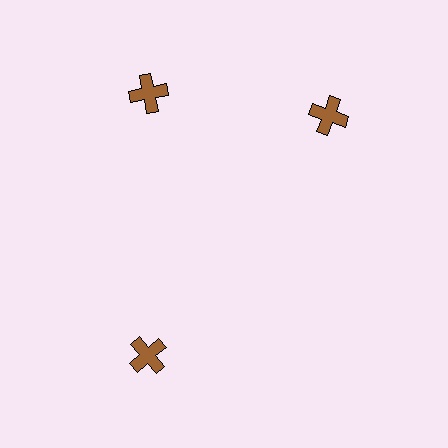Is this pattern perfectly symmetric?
No. The 3 brown crosses are arranged in a ring, but one element near the 3 o'clock position is rotated out of alignment along the ring, breaking the 3-fold rotational symmetry.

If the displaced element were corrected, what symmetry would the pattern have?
It would have 3-fold rotational symmetry — the pattern would map onto itself every 120 degrees.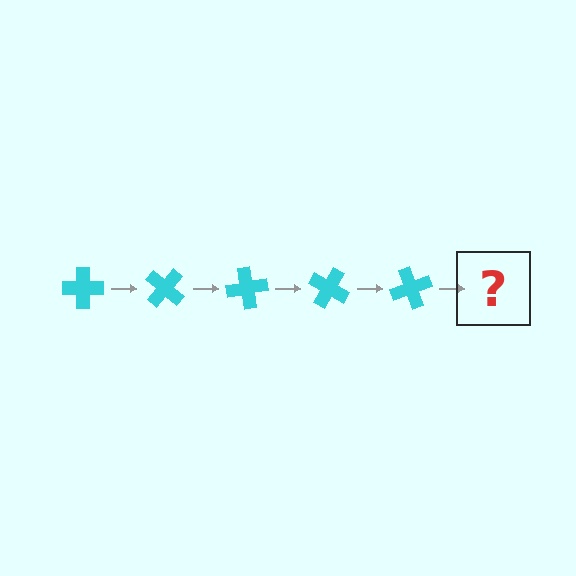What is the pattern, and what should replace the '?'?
The pattern is that the cross rotates 40 degrees each step. The '?' should be a cyan cross rotated 200 degrees.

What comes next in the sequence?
The next element should be a cyan cross rotated 200 degrees.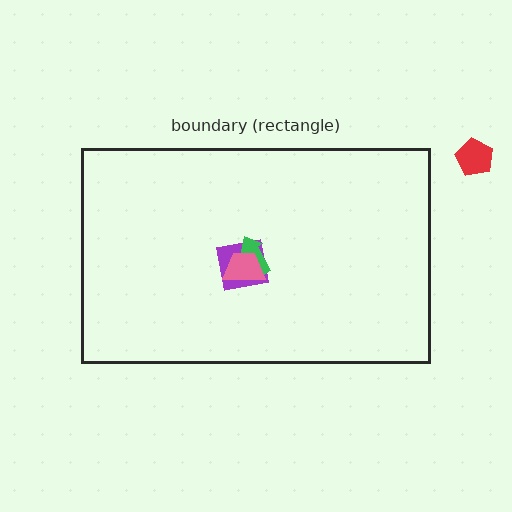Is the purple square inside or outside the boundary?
Inside.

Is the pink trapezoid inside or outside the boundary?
Inside.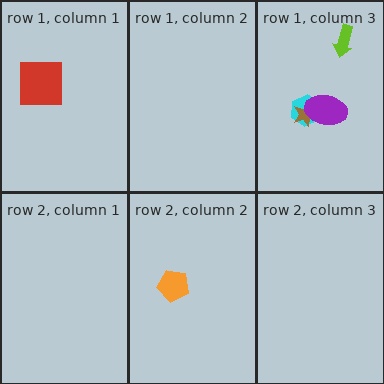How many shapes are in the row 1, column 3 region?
4.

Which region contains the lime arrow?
The row 1, column 3 region.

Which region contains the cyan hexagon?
The row 1, column 3 region.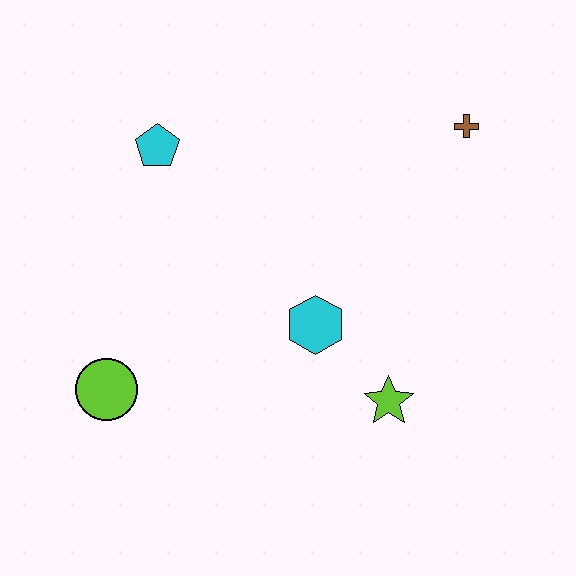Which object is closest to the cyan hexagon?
The lime star is closest to the cyan hexagon.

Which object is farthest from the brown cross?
The lime circle is farthest from the brown cross.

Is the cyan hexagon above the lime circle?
Yes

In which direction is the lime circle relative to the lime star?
The lime circle is to the left of the lime star.